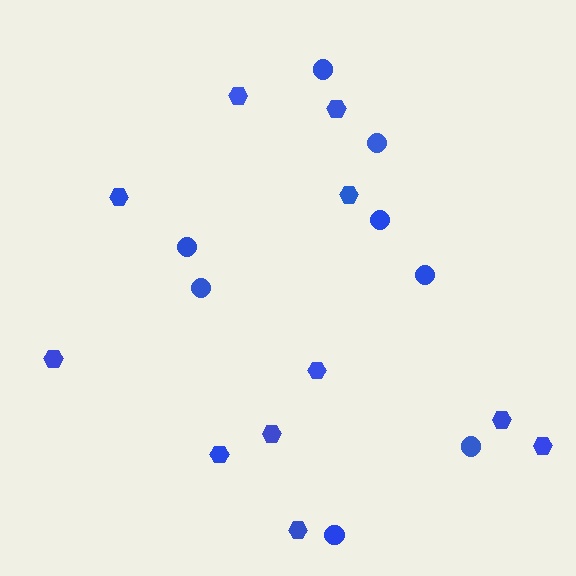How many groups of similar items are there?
There are 2 groups: one group of hexagons (11) and one group of circles (8).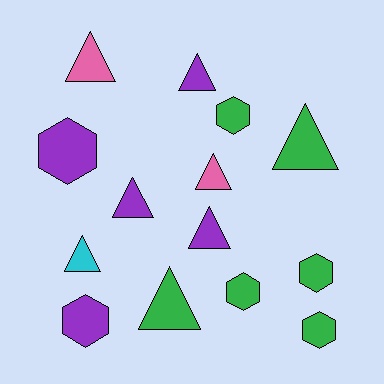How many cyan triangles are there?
There is 1 cyan triangle.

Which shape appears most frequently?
Triangle, with 8 objects.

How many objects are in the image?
There are 14 objects.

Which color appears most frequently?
Green, with 6 objects.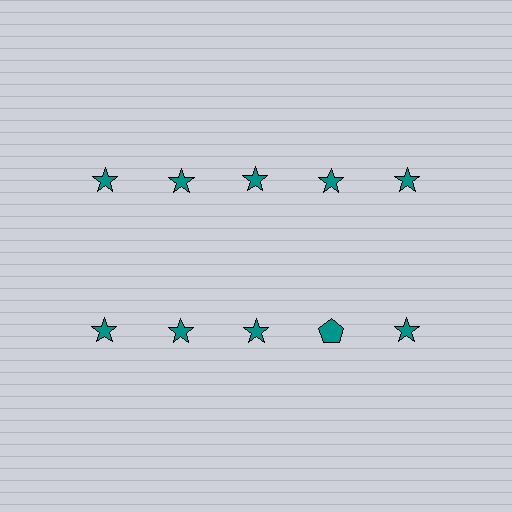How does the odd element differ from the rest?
It has a different shape: pentagon instead of star.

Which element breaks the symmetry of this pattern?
The teal pentagon in the second row, second from right column breaks the symmetry. All other shapes are teal stars.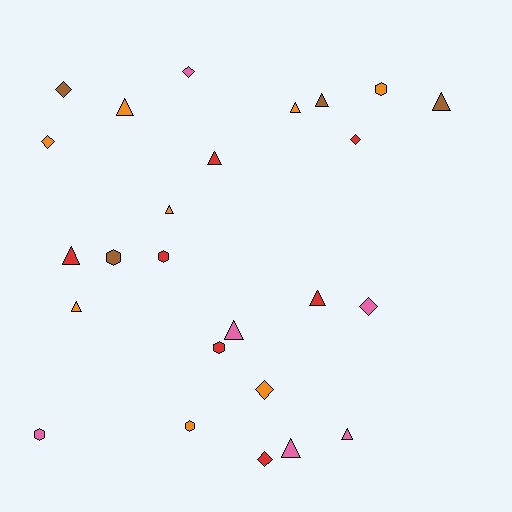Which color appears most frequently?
Orange, with 8 objects.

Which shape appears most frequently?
Triangle, with 12 objects.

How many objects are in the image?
There are 25 objects.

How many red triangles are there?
There are 3 red triangles.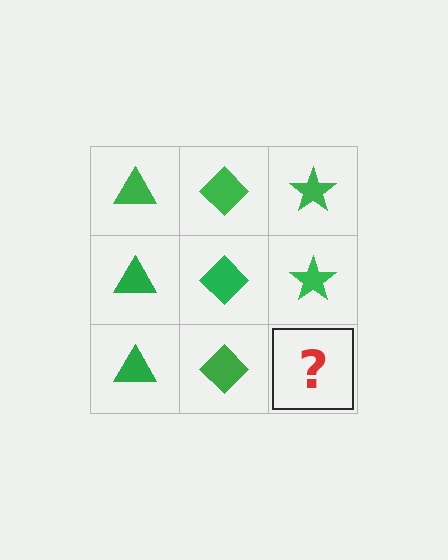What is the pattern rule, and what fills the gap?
The rule is that each column has a consistent shape. The gap should be filled with a green star.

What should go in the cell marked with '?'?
The missing cell should contain a green star.